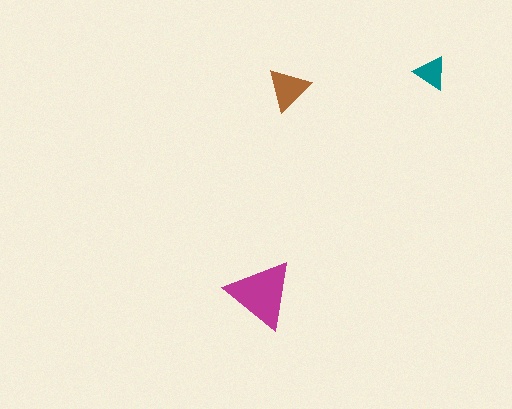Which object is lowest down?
The magenta triangle is bottommost.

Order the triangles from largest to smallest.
the magenta one, the brown one, the teal one.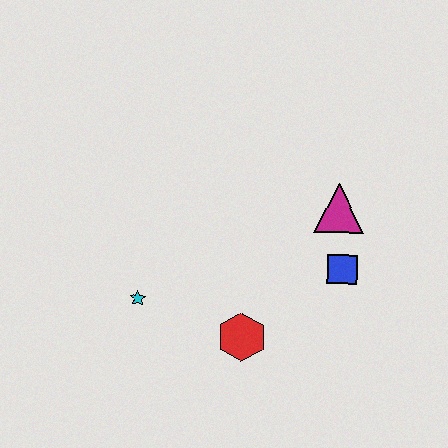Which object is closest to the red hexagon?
The cyan star is closest to the red hexagon.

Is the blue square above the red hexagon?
Yes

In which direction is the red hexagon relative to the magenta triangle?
The red hexagon is below the magenta triangle.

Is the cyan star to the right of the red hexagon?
No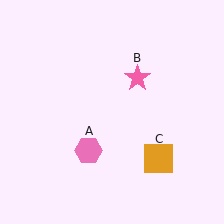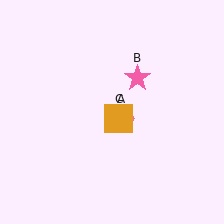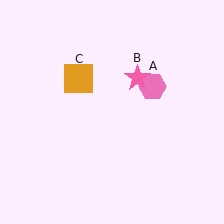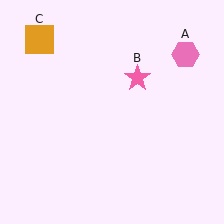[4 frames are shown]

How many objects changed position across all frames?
2 objects changed position: pink hexagon (object A), orange square (object C).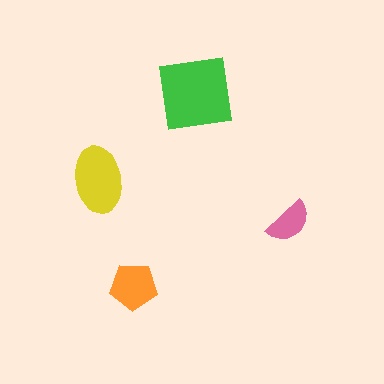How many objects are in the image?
There are 4 objects in the image.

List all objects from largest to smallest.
The green square, the yellow ellipse, the orange pentagon, the pink semicircle.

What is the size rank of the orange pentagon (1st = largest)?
3rd.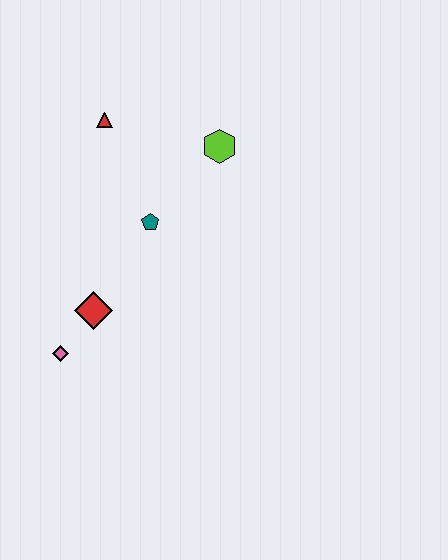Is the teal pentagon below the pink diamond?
No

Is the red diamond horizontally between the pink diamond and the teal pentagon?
Yes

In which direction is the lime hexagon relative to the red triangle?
The lime hexagon is to the right of the red triangle.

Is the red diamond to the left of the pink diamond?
No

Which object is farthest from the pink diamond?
The lime hexagon is farthest from the pink diamond.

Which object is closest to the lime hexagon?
The teal pentagon is closest to the lime hexagon.